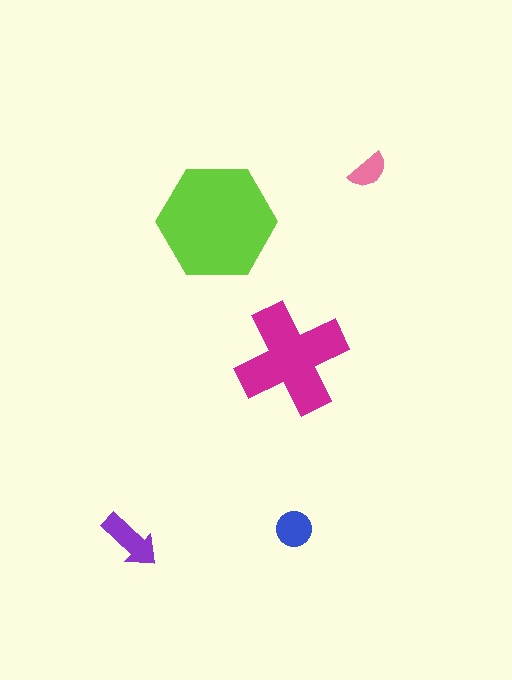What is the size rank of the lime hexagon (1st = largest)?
1st.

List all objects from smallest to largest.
The pink semicircle, the blue circle, the purple arrow, the magenta cross, the lime hexagon.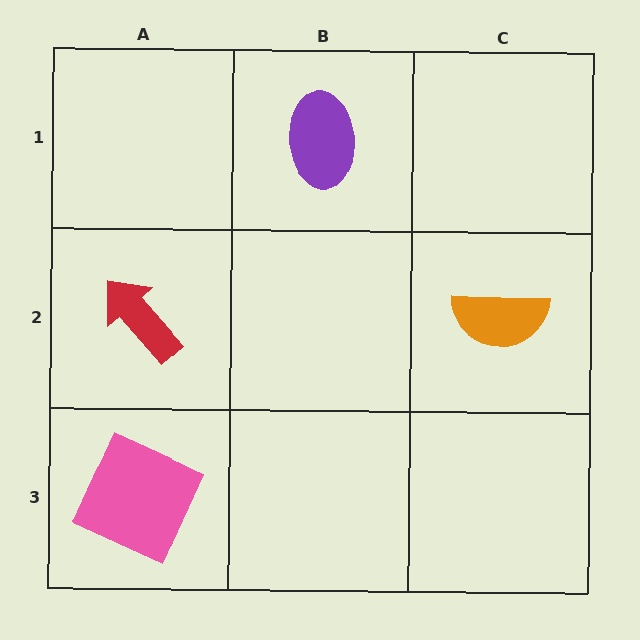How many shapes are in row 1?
1 shape.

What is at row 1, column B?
A purple ellipse.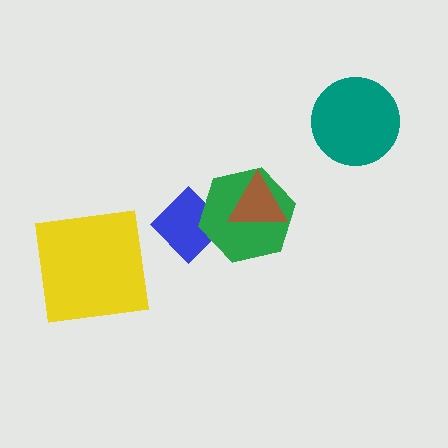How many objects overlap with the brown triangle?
1 object overlaps with the brown triangle.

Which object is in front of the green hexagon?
The brown triangle is in front of the green hexagon.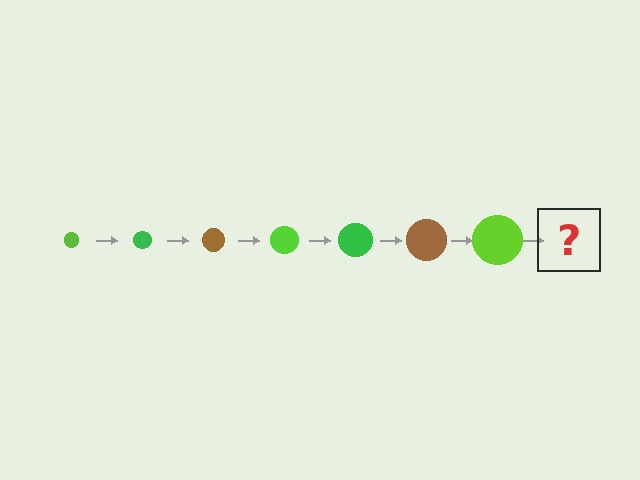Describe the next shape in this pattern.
It should be a green circle, larger than the previous one.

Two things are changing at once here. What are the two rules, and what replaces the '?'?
The two rules are that the circle grows larger each step and the color cycles through lime, green, and brown. The '?' should be a green circle, larger than the previous one.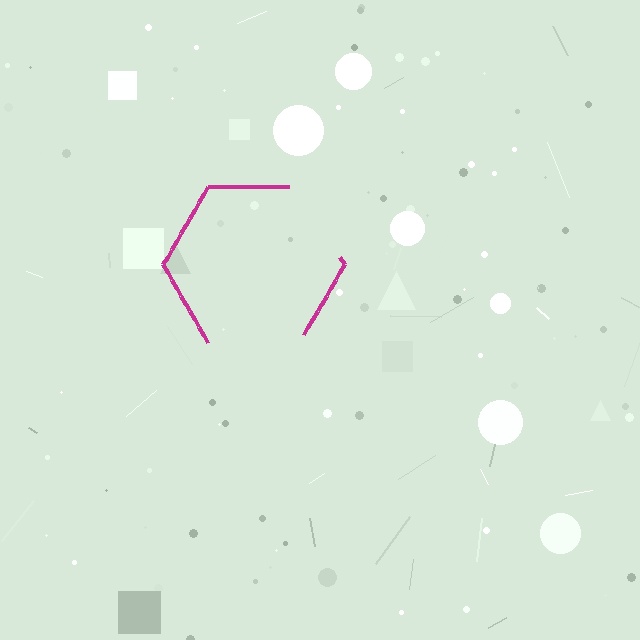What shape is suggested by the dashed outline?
The dashed outline suggests a hexagon.